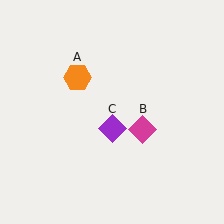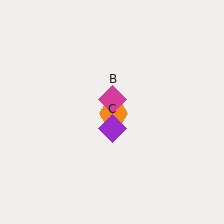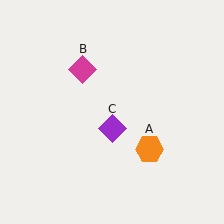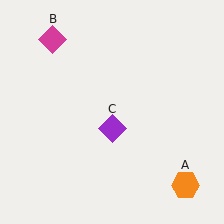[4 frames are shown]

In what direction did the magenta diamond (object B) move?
The magenta diamond (object B) moved up and to the left.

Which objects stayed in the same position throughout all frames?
Purple diamond (object C) remained stationary.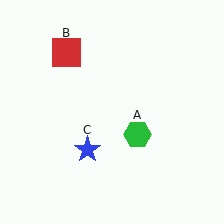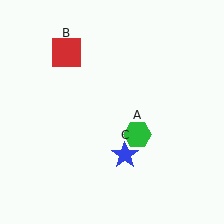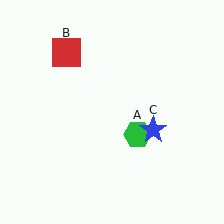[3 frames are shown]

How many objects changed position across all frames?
1 object changed position: blue star (object C).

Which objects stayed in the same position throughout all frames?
Green hexagon (object A) and red square (object B) remained stationary.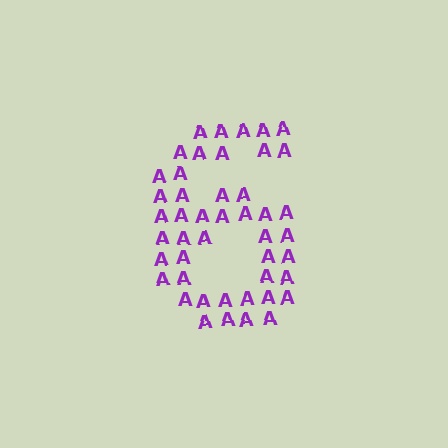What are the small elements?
The small elements are letter A's.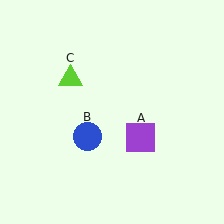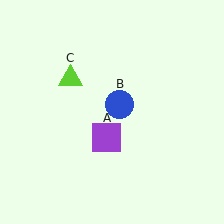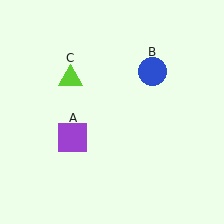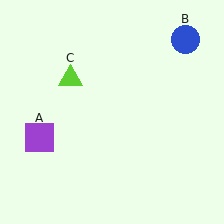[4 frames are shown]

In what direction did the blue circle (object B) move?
The blue circle (object B) moved up and to the right.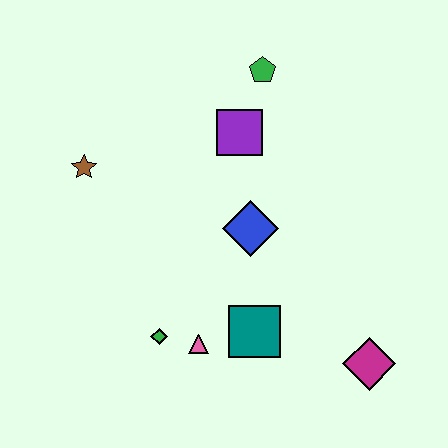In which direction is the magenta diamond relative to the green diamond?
The magenta diamond is to the right of the green diamond.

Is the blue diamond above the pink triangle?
Yes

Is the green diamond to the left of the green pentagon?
Yes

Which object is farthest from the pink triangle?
The green pentagon is farthest from the pink triangle.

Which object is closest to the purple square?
The green pentagon is closest to the purple square.